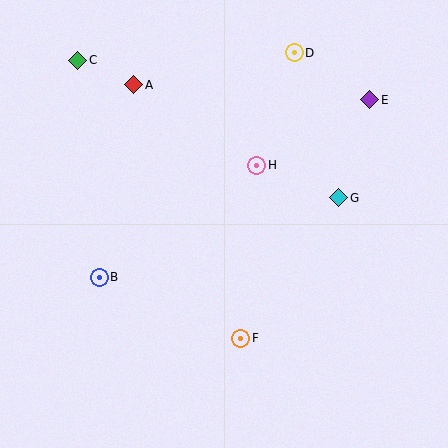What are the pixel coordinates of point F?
Point F is at (241, 338).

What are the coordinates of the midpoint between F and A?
The midpoint between F and A is at (187, 212).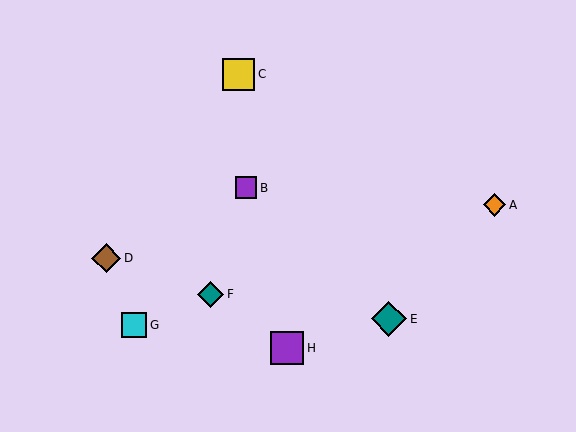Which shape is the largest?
The teal diamond (labeled E) is the largest.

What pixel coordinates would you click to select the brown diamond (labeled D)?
Click at (106, 258) to select the brown diamond D.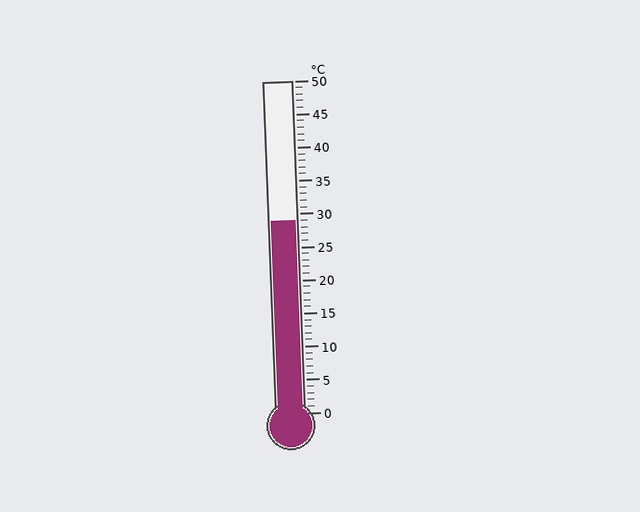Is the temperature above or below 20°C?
The temperature is above 20°C.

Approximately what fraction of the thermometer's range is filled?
The thermometer is filled to approximately 60% of its range.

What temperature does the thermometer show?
The thermometer shows approximately 29°C.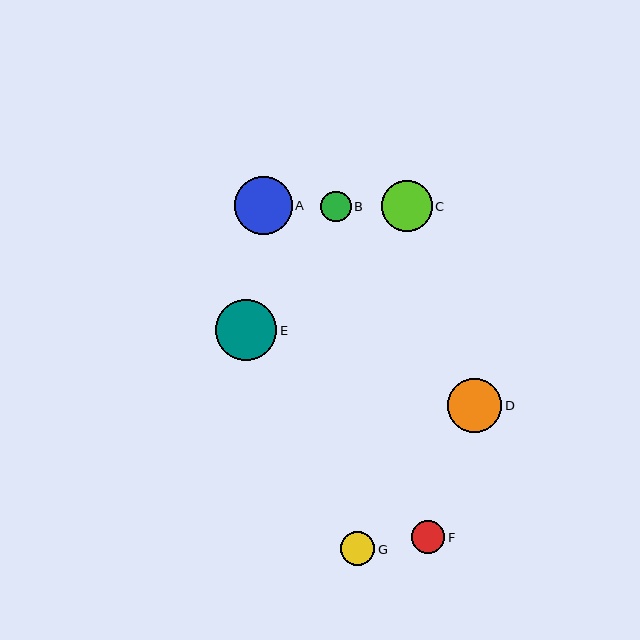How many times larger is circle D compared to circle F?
Circle D is approximately 1.6 times the size of circle F.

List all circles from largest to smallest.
From largest to smallest: E, A, D, C, G, F, B.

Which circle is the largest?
Circle E is the largest with a size of approximately 61 pixels.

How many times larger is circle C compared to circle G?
Circle C is approximately 1.5 times the size of circle G.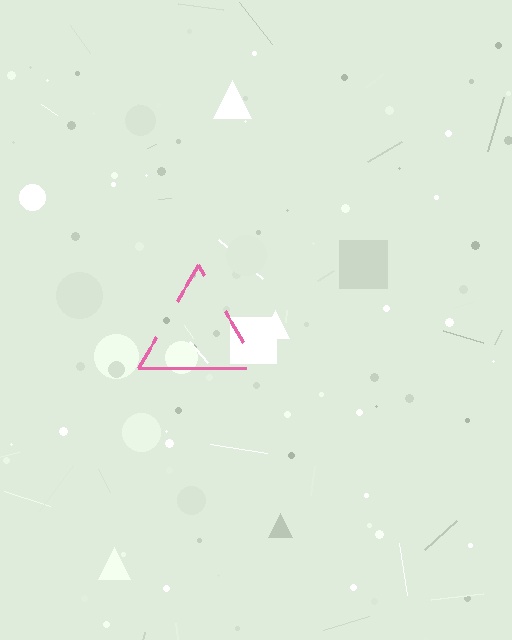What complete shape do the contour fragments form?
The contour fragments form a triangle.